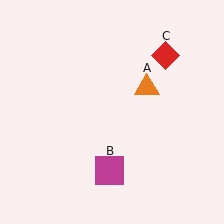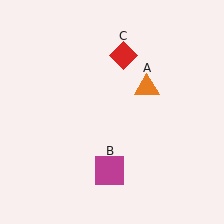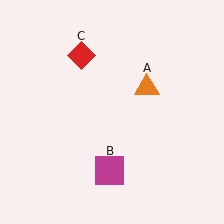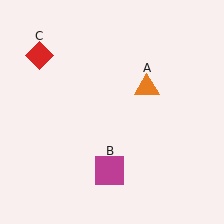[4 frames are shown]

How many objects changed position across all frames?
1 object changed position: red diamond (object C).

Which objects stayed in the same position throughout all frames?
Orange triangle (object A) and magenta square (object B) remained stationary.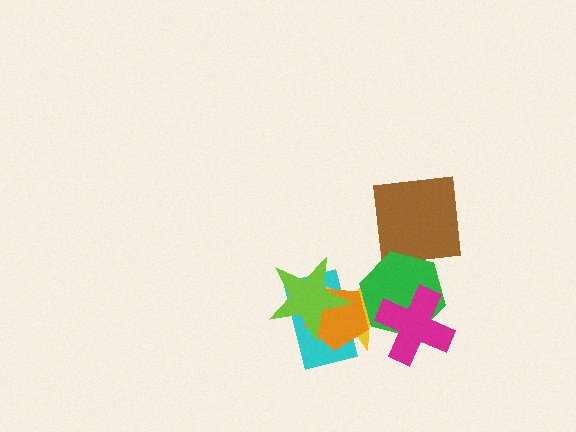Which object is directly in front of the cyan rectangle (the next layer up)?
The yellow star is directly in front of the cyan rectangle.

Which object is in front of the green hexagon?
The magenta cross is in front of the green hexagon.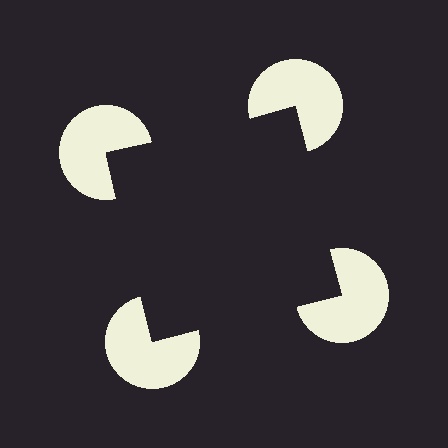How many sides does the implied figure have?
4 sides.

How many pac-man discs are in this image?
There are 4 — one at each vertex of the illusory square.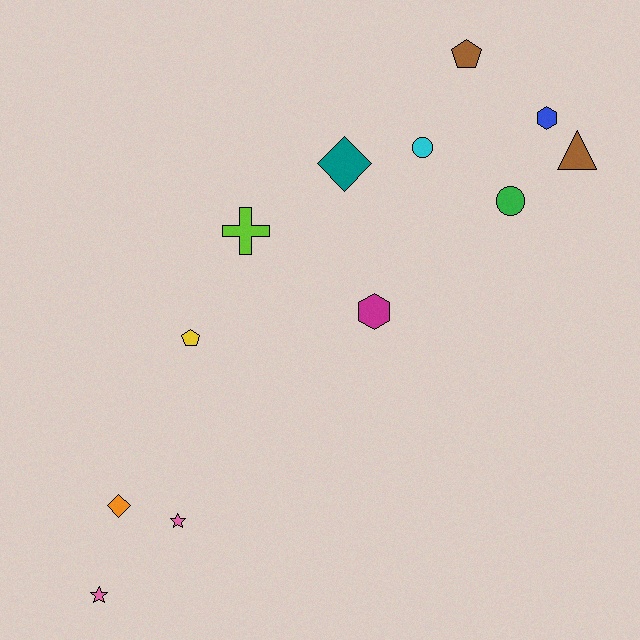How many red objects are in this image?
There are no red objects.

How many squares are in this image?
There are no squares.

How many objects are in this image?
There are 12 objects.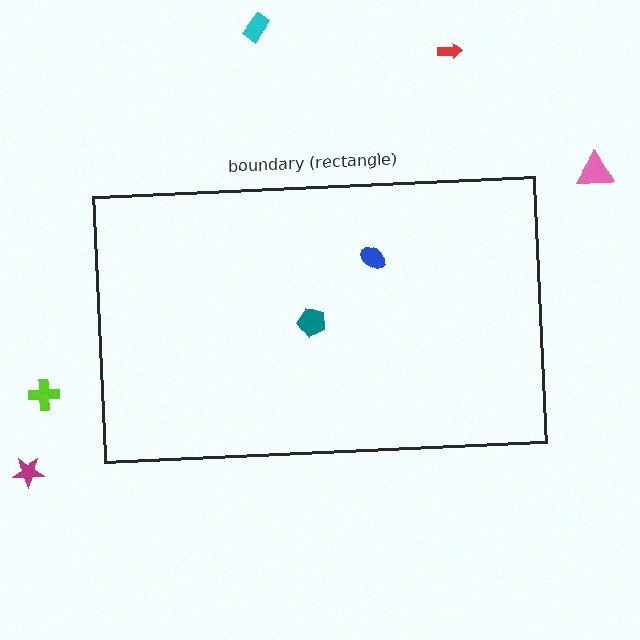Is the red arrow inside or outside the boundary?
Outside.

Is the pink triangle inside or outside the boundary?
Outside.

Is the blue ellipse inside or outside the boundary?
Inside.